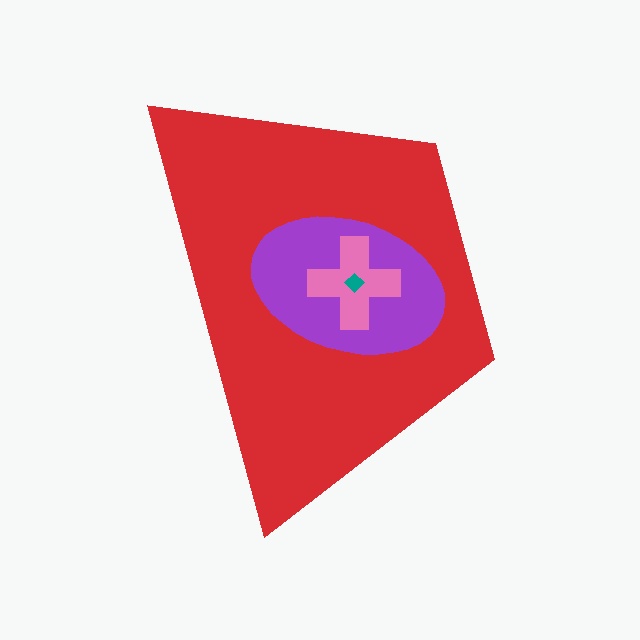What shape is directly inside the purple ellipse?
The pink cross.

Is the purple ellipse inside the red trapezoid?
Yes.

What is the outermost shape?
The red trapezoid.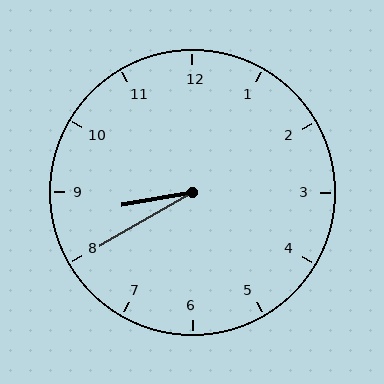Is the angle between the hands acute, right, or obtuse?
It is acute.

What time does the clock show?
8:40.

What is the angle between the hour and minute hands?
Approximately 20 degrees.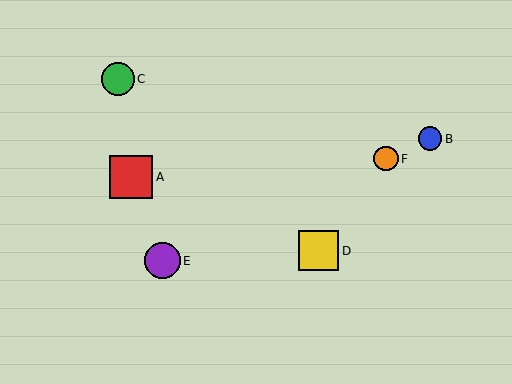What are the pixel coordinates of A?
Object A is at (131, 177).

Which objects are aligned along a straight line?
Objects B, E, F are aligned along a straight line.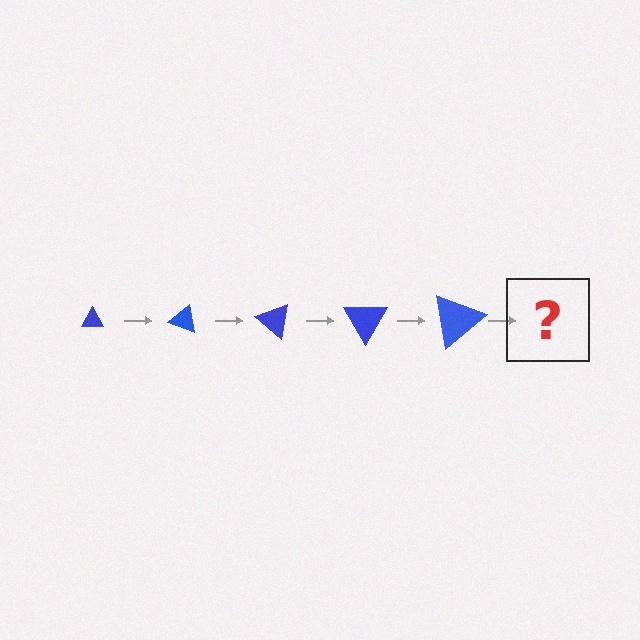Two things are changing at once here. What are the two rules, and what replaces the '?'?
The two rules are that the triangle grows larger each step and it rotates 20 degrees each step. The '?' should be a triangle, larger than the previous one and rotated 100 degrees from the start.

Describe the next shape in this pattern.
It should be a triangle, larger than the previous one and rotated 100 degrees from the start.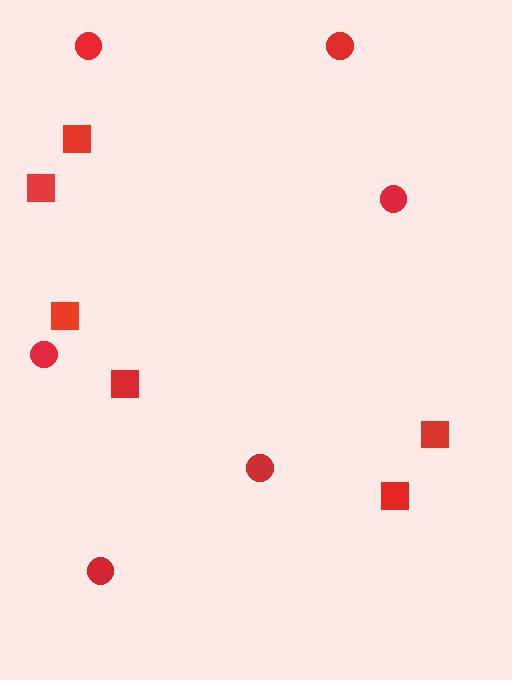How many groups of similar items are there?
There are 2 groups: one group of circles (6) and one group of squares (6).